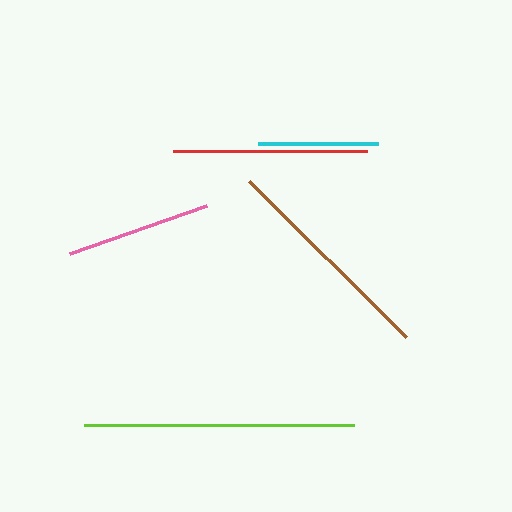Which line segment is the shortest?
The cyan line is the shortest at approximately 120 pixels.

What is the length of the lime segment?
The lime segment is approximately 270 pixels long.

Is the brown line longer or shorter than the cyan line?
The brown line is longer than the cyan line.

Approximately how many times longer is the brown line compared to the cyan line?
The brown line is approximately 1.8 times the length of the cyan line.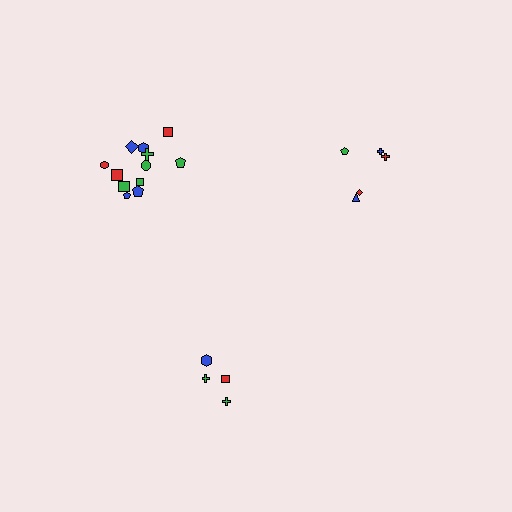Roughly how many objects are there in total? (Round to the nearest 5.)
Roughly 20 objects in total.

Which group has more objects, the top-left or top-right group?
The top-left group.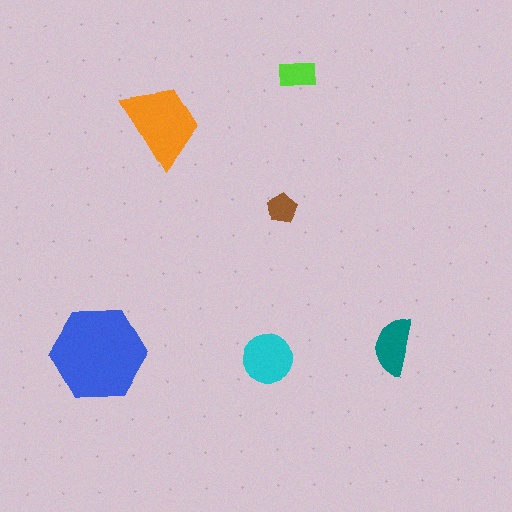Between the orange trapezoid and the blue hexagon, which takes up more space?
The blue hexagon.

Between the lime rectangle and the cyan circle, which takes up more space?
The cyan circle.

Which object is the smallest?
The brown pentagon.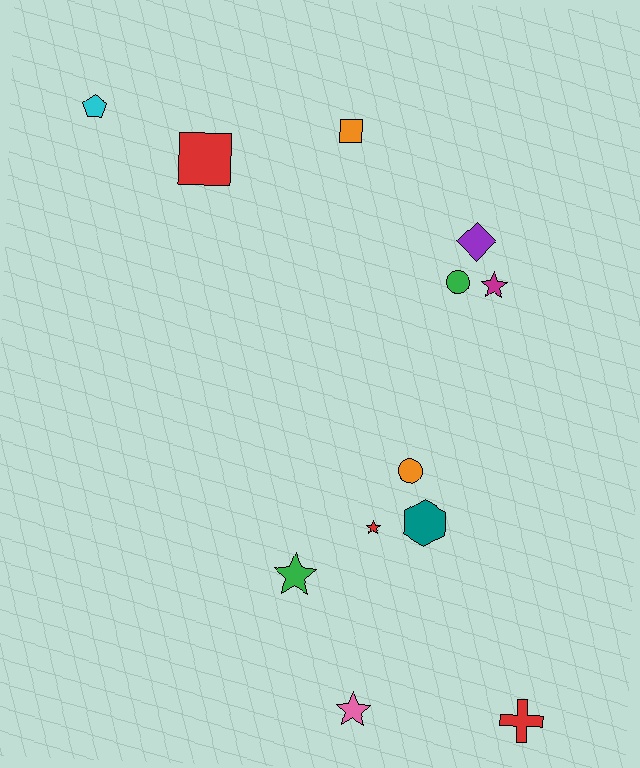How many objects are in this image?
There are 12 objects.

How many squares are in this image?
There are 2 squares.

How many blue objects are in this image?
There are no blue objects.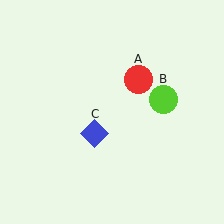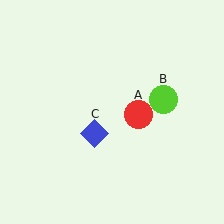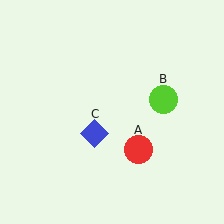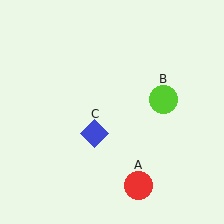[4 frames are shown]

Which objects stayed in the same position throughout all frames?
Lime circle (object B) and blue diamond (object C) remained stationary.